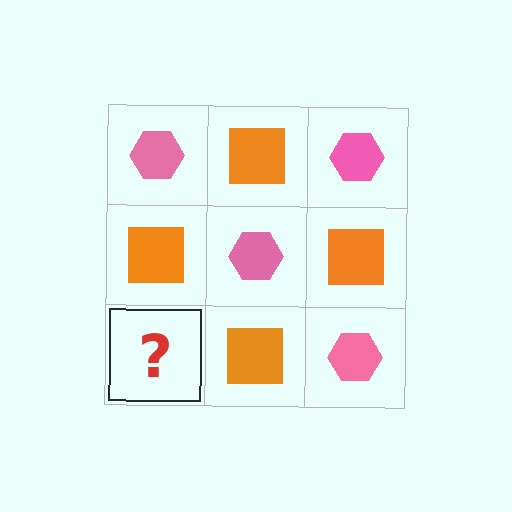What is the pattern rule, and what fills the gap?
The rule is that it alternates pink hexagon and orange square in a checkerboard pattern. The gap should be filled with a pink hexagon.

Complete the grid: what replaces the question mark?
The question mark should be replaced with a pink hexagon.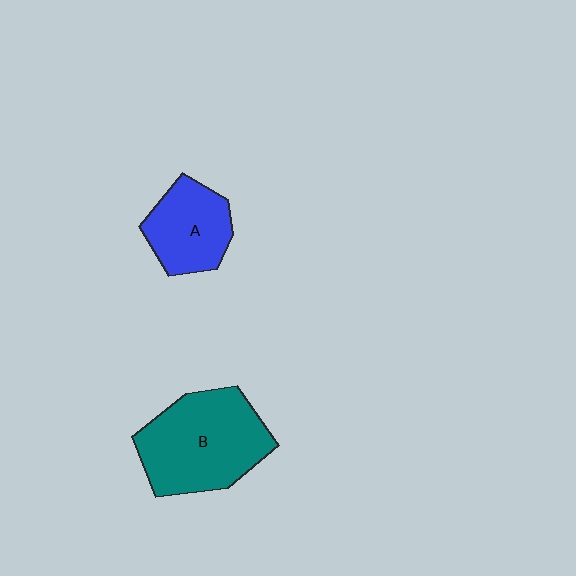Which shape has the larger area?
Shape B (teal).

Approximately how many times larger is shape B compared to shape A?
Approximately 1.7 times.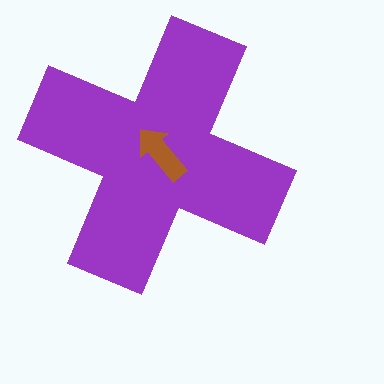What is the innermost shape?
The brown arrow.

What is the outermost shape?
The purple cross.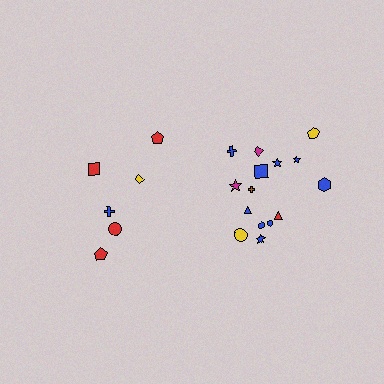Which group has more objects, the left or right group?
The right group.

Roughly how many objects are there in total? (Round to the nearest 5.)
Roughly 20 objects in total.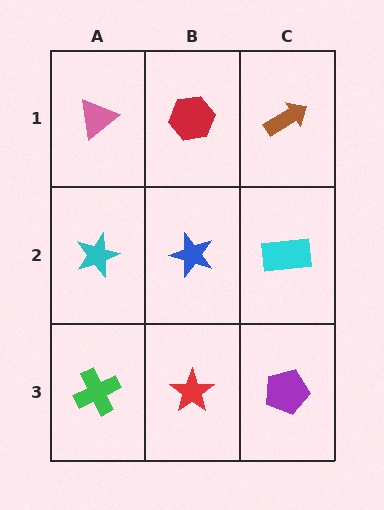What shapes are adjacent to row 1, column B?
A blue star (row 2, column B), a pink triangle (row 1, column A), a brown arrow (row 1, column C).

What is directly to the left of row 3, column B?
A green cross.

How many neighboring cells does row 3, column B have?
3.